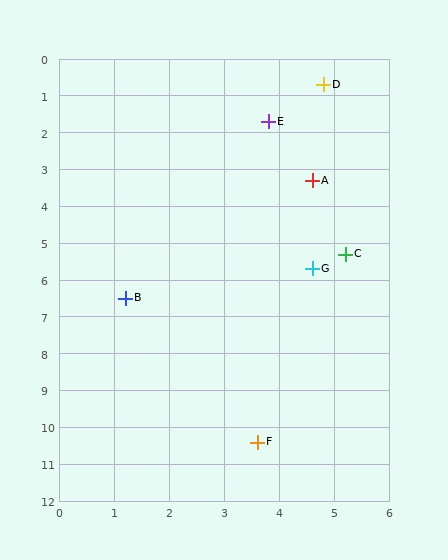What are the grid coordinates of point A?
Point A is at approximately (4.6, 3.3).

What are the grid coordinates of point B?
Point B is at approximately (1.2, 6.5).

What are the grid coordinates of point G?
Point G is at approximately (4.6, 5.7).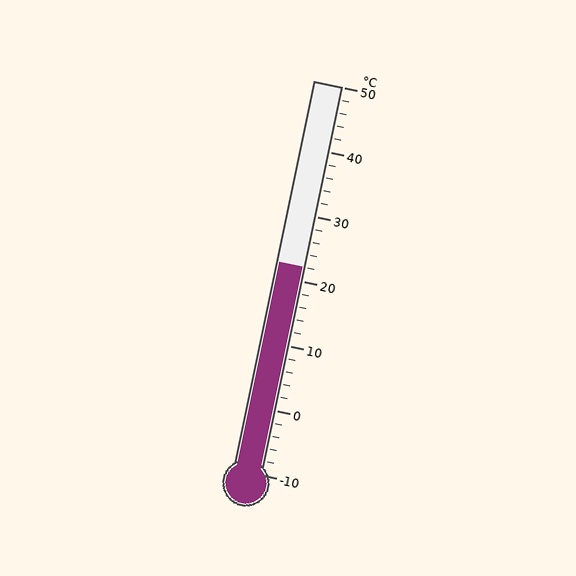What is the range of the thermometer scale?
The thermometer scale ranges from -10°C to 50°C.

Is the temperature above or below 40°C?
The temperature is below 40°C.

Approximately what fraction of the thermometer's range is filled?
The thermometer is filled to approximately 55% of its range.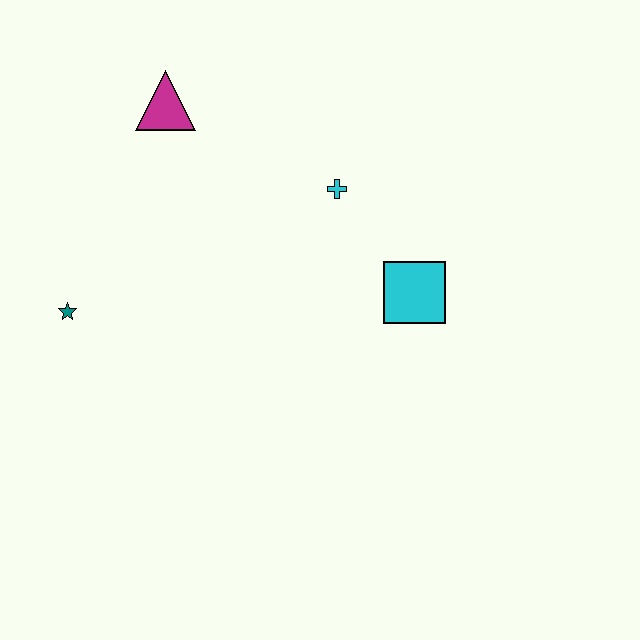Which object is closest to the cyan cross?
The cyan square is closest to the cyan cross.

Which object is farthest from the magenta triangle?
The cyan square is farthest from the magenta triangle.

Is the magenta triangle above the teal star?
Yes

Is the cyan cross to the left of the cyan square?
Yes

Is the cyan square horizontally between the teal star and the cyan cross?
No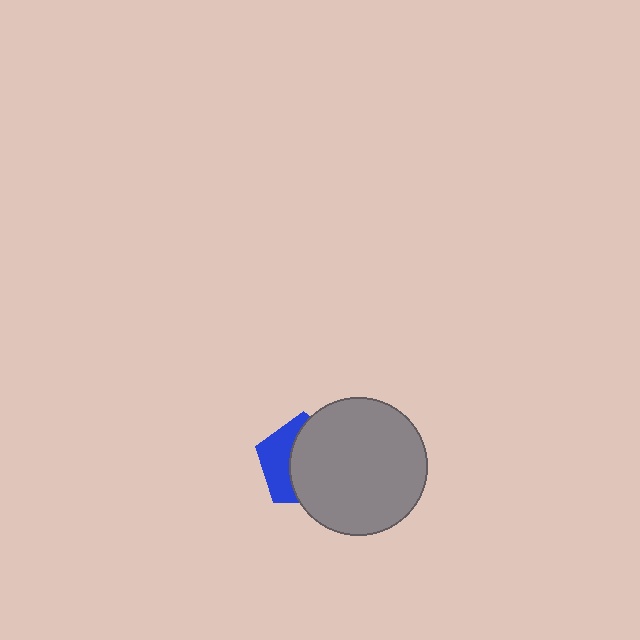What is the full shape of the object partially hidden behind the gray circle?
The partially hidden object is a blue pentagon.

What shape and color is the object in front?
The object in front is a gray circle.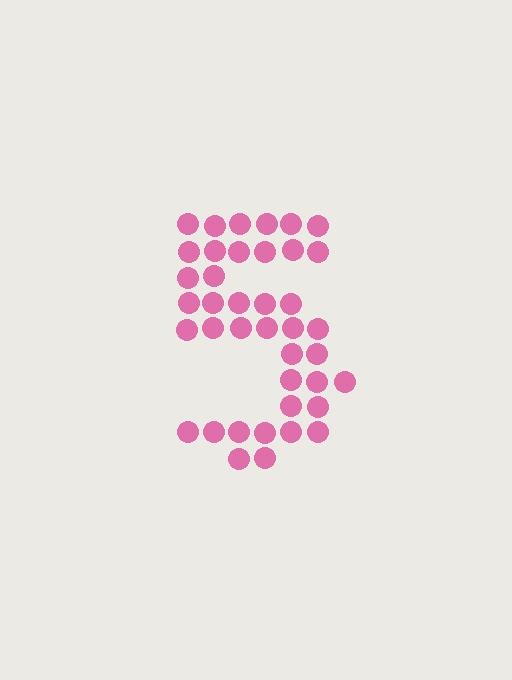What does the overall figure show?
The overall figure shows the digit 5.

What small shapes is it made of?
It is made of small circles.